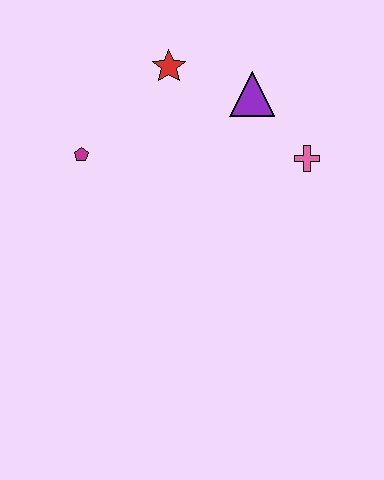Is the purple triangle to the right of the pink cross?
No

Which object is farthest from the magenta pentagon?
The pink cross is farthest from the magenta pentagon.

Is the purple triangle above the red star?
No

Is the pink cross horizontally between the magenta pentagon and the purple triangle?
No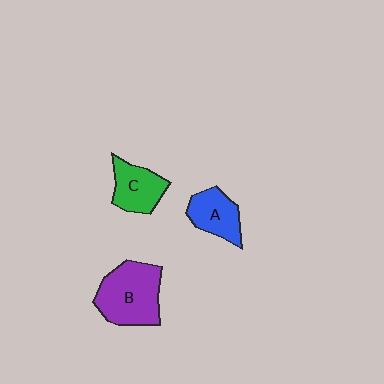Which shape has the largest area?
Shape B (purple).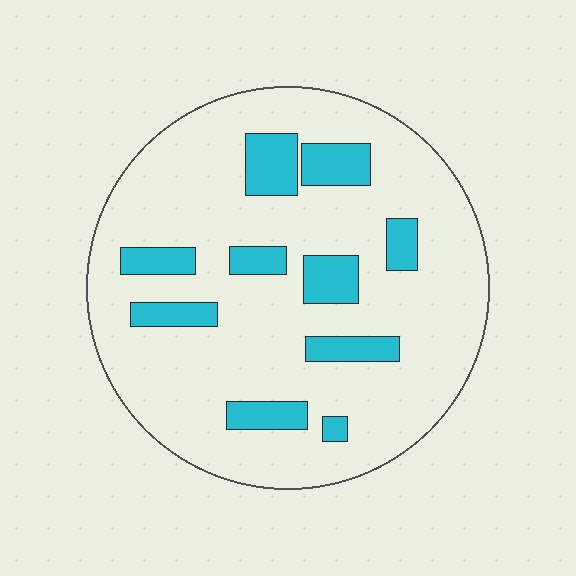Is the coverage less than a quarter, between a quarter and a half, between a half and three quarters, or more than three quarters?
Less than a quarter.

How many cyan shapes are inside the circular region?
10.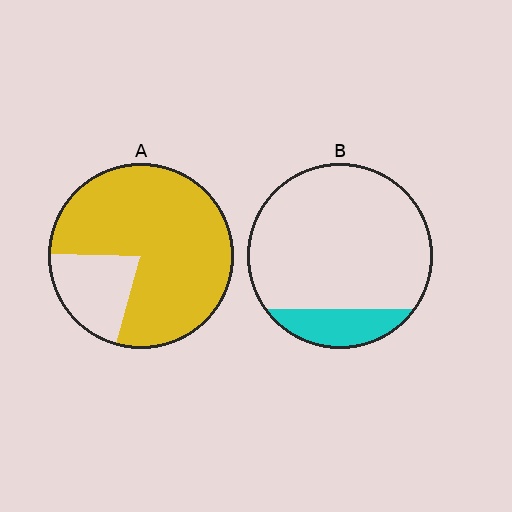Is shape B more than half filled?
No.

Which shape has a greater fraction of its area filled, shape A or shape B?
Shape A.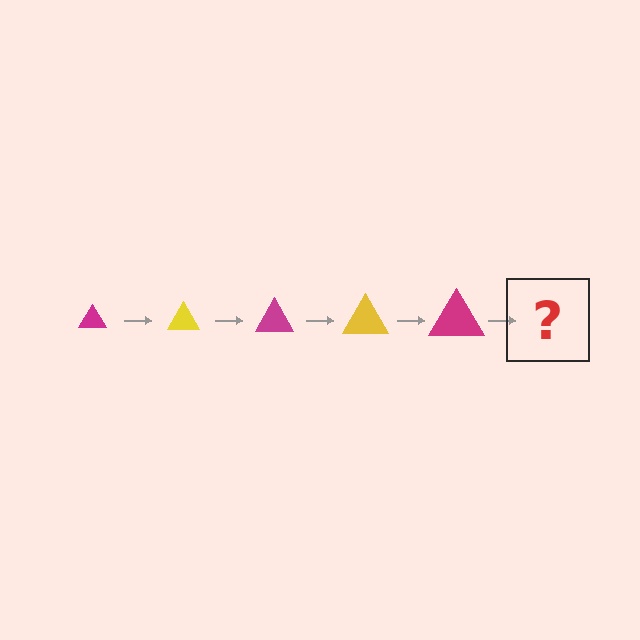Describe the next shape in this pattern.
It should be a yellow triangle, larger than the previous one.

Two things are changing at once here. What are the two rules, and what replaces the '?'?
The two rules are that the triangle grows larger each step and the color cycles through magenta and yellow. The '?' should be a yellow triangle, larger than the previous one.